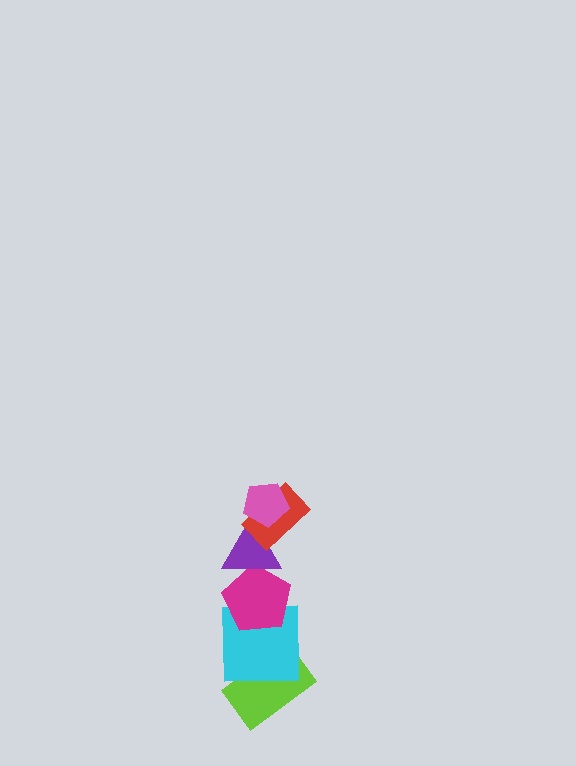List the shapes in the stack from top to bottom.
From top to bottom: the pink pentagon, the red rectangle, the purple triangle, the magenta pentagon, the cyan square, the lime rectangle.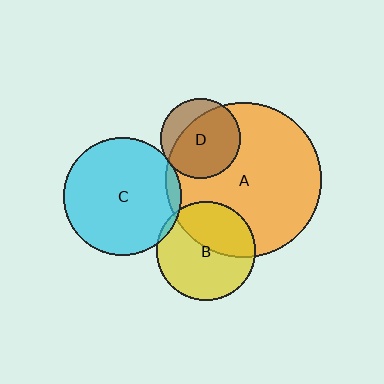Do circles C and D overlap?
Yes.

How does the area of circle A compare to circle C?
Approximately 1.8 times.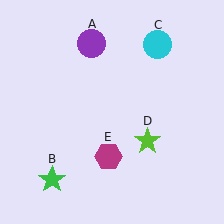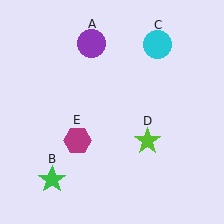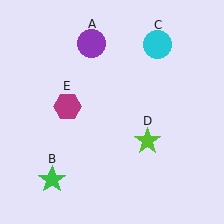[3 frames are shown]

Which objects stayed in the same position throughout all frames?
Purple circle (object A) and green star (object B) and cyan circle (object C) and lime star (object D) remained stationary.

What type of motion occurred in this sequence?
The magenta hexagon (object E) rotated clockwise around the center of the scene.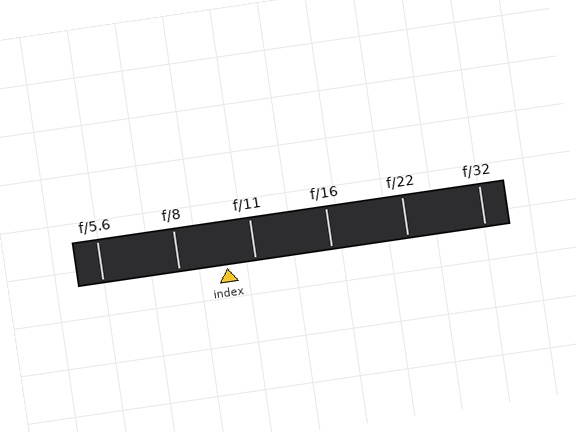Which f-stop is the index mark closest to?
The index mark is closest to f/11.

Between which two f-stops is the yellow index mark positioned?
The index mark is between f/8 and f/11.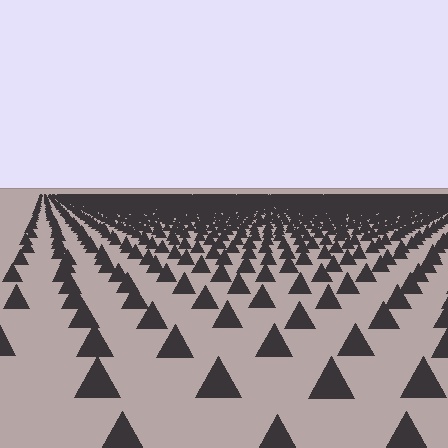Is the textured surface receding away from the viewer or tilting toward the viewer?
The surface is receding away from the viewer. Texture elements get smaller and denser toward the top.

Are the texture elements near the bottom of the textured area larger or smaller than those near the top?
Larger. Near the bottom, elements are closer to the viewer and appear at a bigger on-screen size.